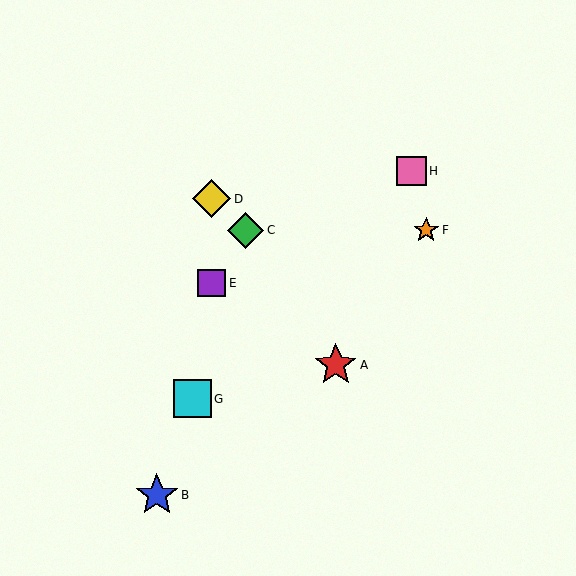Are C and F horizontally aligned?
Yes, both are at y≈230.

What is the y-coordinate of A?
Object A is at y≈365.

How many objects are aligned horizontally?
2 objects (C, F) are aligned horizontally.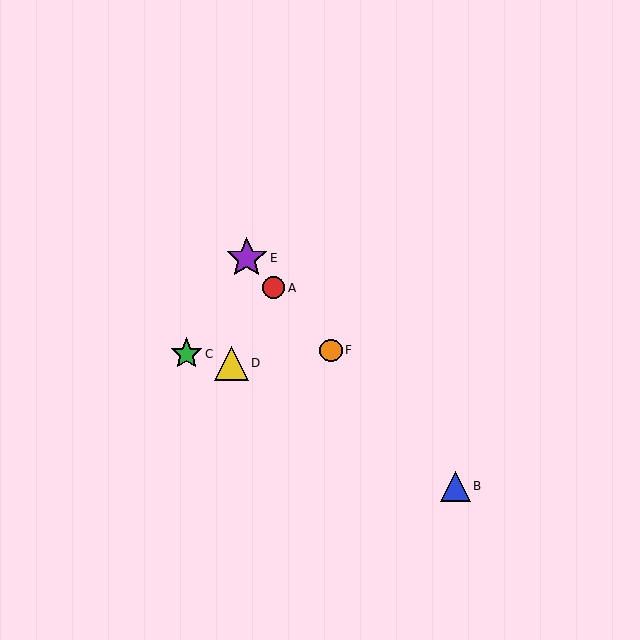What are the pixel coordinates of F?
Object F is at (331, 350).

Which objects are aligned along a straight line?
Objects A, B, E, F are aligned along a straight line.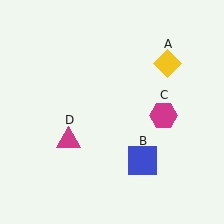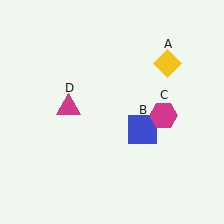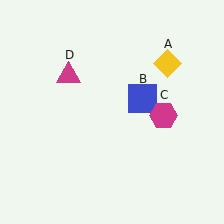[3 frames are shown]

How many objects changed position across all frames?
2 objects changed position: blue square (object B), magenta triangle (object D).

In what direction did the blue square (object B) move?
The blue square (object B) moved up.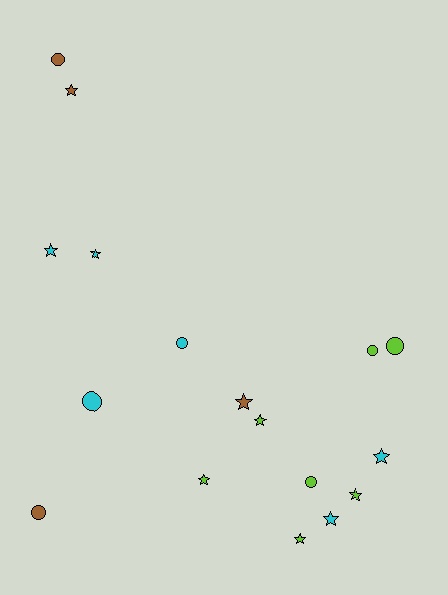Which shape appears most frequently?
Star, with 10 objects.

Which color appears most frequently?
Lime, with 7 objects.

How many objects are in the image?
There are 17 objects.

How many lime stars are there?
There are 4 lime stars.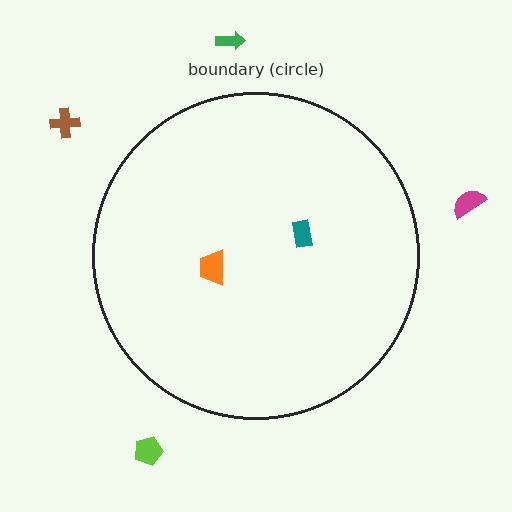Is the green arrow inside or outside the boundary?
Outside.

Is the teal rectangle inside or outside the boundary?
Inside.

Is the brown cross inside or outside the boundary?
Outside.